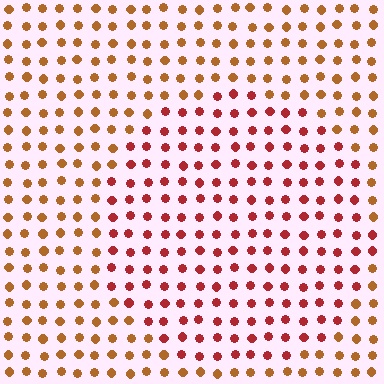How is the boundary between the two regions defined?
The boundary is defined purely by a slight shift in hue (about 33 degrees). Spacing, size, and orientation are identical on both sides.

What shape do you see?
I see a circle.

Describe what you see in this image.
The image is filled with small brown elements in a uniform arrangement. A circle-shaped region is visible where the elements are tinted to a slightly different hue, forming a subtle color boundary.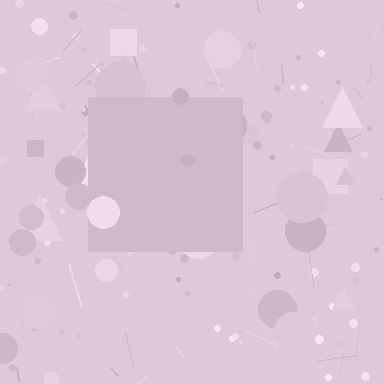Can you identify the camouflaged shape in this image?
The camouflaged shape is a square.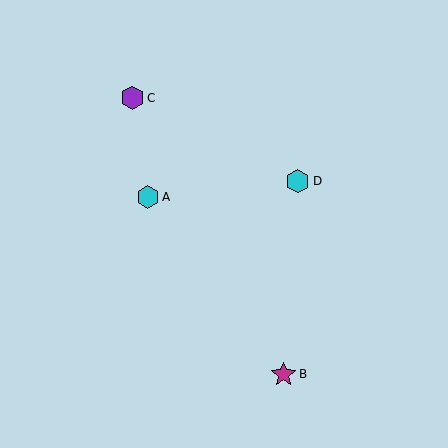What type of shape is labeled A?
Shape A is a cyan hexagon.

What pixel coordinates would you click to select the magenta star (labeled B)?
Click at (284, 374) to select the magenta star B.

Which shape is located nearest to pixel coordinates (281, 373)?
The magenta star (labeled B) at (284, 374) is nearest to that location.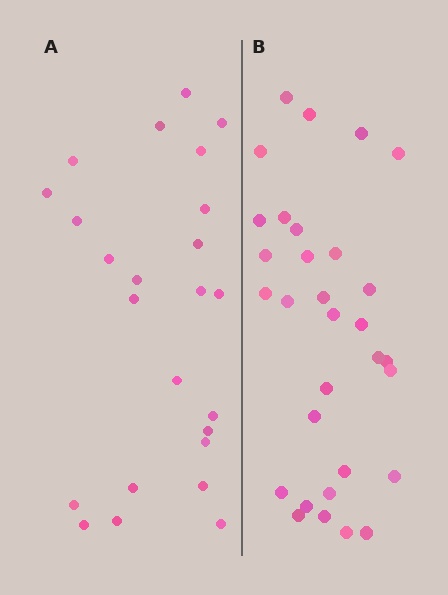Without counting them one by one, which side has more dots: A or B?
Region B (the right region) has more dots.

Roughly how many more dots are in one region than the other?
Region B has roughly 8 or so more dots than region A.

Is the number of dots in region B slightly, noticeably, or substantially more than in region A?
Region B has noticeably more, but not dramatically so. The ratio is roughly 1.3 to 1.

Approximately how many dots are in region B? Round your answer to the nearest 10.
About 30 dots. (The exact count is 31, which rounds to 30.)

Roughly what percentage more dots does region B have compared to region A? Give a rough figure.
About 30% more.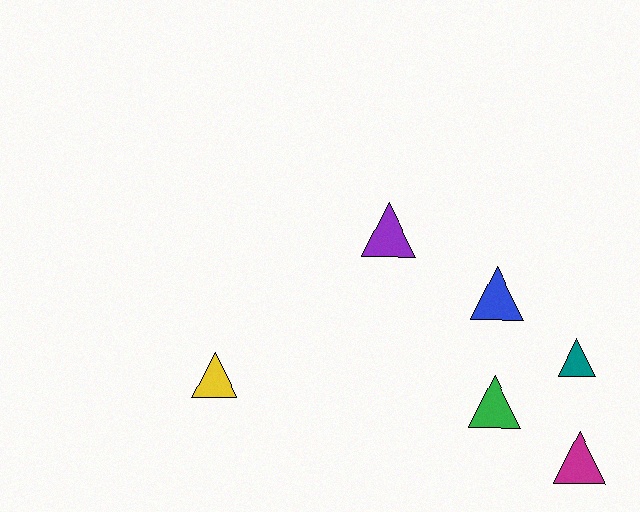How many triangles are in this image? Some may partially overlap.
There are 6 triangles.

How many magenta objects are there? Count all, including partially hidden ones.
There is 1 magenta object.